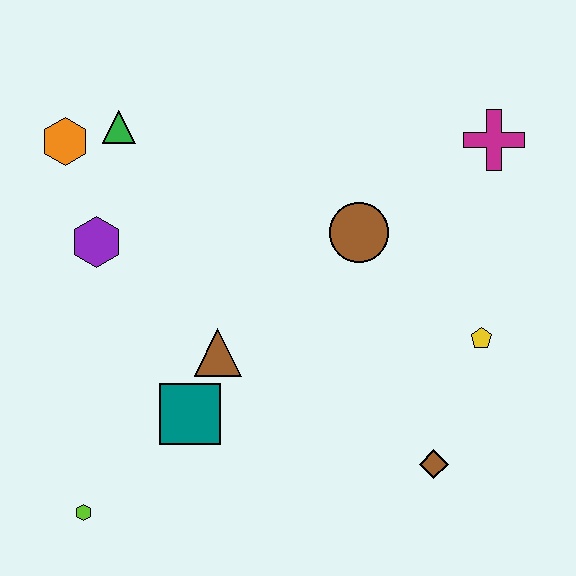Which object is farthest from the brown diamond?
The orange hexagon is farthest from the brown diamond.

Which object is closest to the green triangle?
The orange hexagon is closest to the green triangle.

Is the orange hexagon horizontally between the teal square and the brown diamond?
No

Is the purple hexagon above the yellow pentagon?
Yes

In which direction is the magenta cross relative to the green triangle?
The magenta cross is to the right of the green triangle.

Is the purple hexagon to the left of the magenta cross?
Yes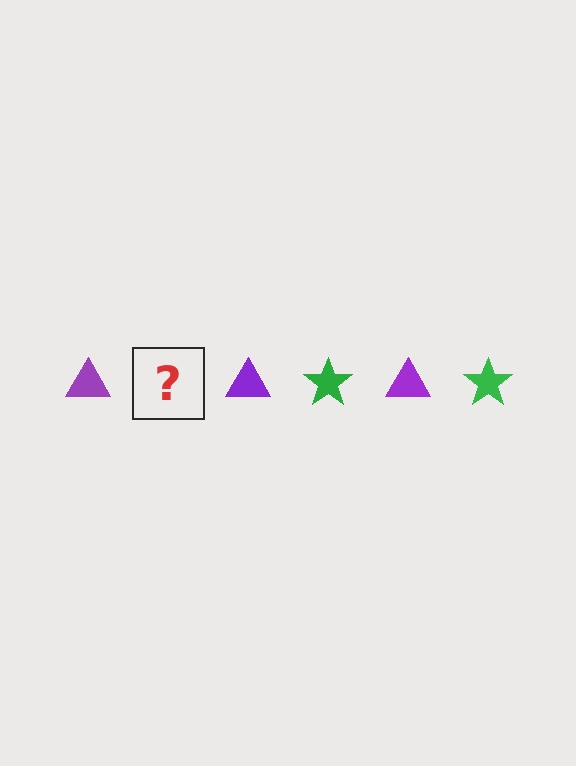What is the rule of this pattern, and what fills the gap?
The rule is that the pattern alternates between purple triangle and green star. The gap should be filled with a green star.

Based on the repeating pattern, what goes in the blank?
The blank should be a green star.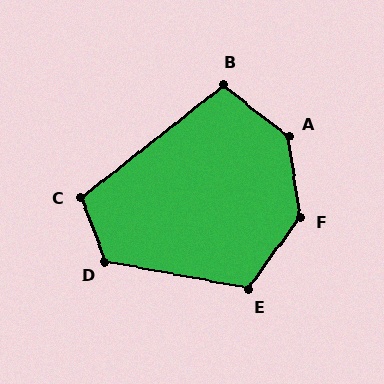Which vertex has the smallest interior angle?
B, at approximately 103 degrees.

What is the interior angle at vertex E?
Approximately 116 degrees (obtuse).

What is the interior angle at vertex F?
Approximately 135 degrees (obtuse).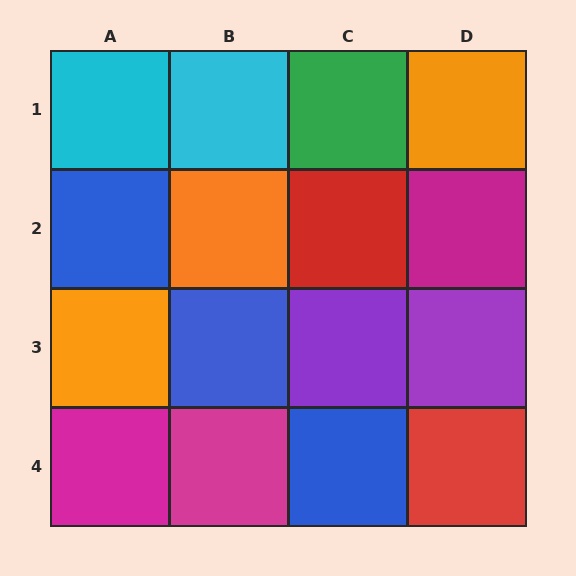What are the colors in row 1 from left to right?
Cyan, cyan, green, orange.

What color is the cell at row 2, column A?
Blue.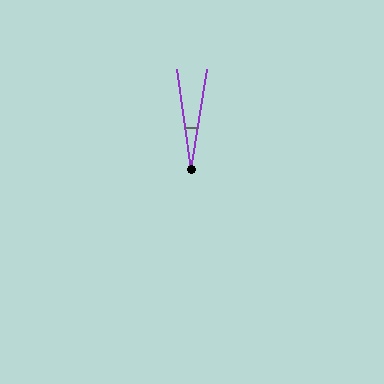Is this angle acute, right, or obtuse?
It is acute.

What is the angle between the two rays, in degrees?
Approximately 17 degrees.